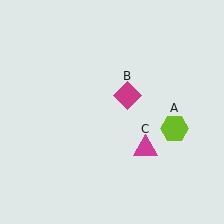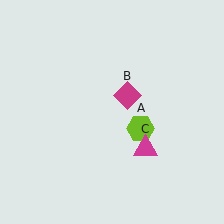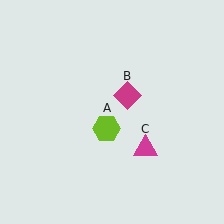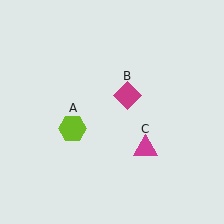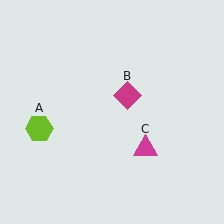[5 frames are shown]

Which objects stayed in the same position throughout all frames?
Magenta diamond (object B) and magenta triangle (object C) remained stationary.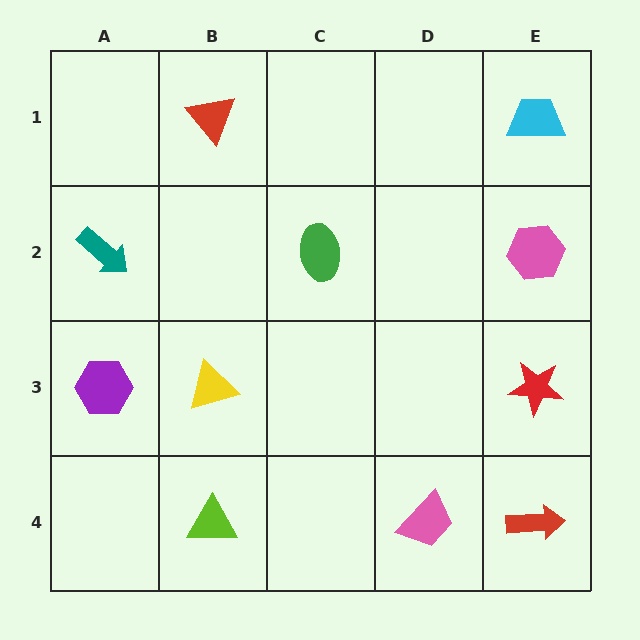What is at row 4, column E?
A red arrow.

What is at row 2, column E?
A pink hexagon.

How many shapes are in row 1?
2 shapes.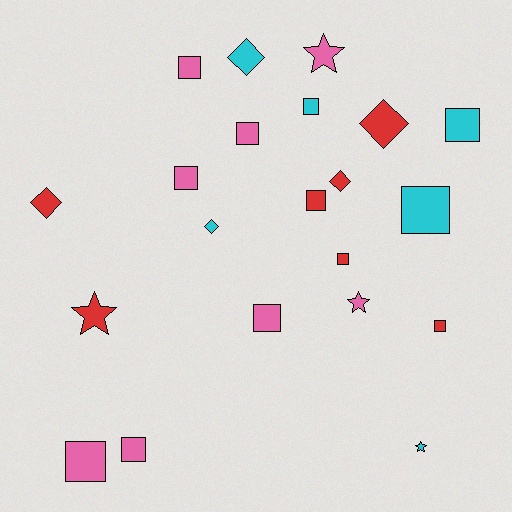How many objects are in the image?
There are 21 objects.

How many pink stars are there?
There are 2 pink stars.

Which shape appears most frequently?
Square, with 12 objects.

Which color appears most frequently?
Pink, with 8 objects.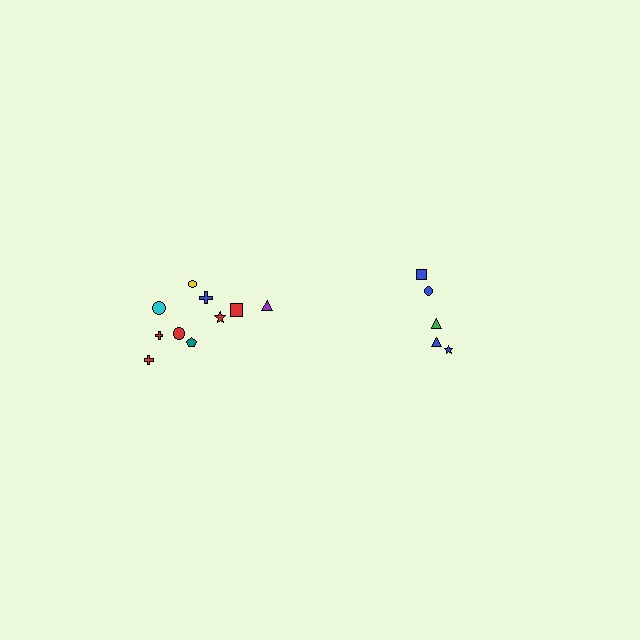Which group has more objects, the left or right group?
The left group.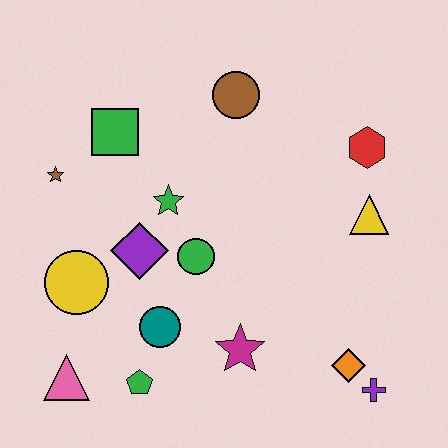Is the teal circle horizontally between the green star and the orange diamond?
No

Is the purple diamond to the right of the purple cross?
No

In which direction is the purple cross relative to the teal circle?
The purple cross is to the right of the teal circle.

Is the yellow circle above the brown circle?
No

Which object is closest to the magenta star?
The teal circle is closest to the magenta star.